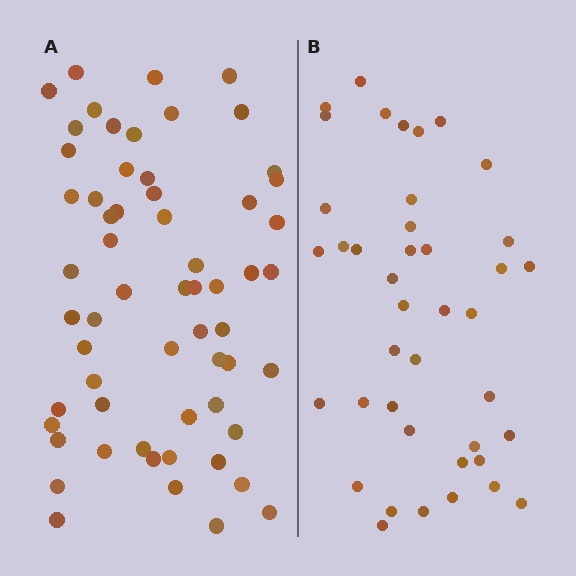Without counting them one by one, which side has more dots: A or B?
Region A (the left region) has more dots.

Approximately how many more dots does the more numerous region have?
Region A has approximately 20 more dots than region B.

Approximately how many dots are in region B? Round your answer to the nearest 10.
About 40 dots. (The exact count is 41, which rounds to 40.)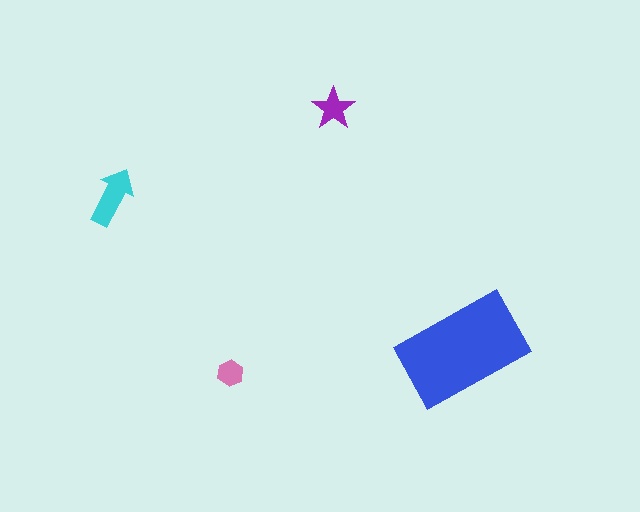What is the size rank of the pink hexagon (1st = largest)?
4th.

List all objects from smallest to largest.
The pink hexagon, the purple star, the cyan arrow, the blue rectangle.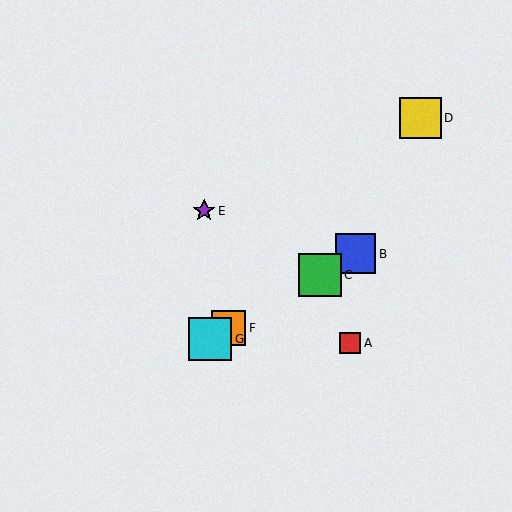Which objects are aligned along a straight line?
Objects B, C, F, G are aligned along a straight line.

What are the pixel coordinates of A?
Object A is at (350, 343).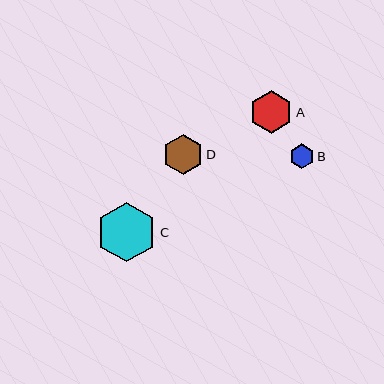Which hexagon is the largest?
Hexagon C is the largest with a size of approximately 60 pixels.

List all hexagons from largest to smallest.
From largest to smallest: C, A, D, B.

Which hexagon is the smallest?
Hexagon B is the smallest with a size of approximately 25 pixels.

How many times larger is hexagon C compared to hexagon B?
Hexagon C is approximately 2.4 times the size of hexagon B.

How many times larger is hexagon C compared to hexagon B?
Hexagon C is approximately 2.4 times the size of hexagon B.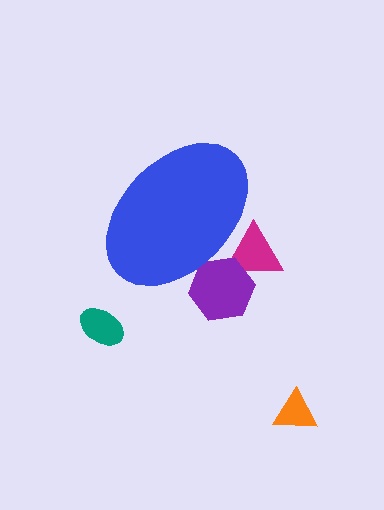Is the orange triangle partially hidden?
No, the orange triangle is fully visible.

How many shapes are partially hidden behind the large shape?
2 shapes are partially hidden.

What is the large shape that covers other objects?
A blue ellipse.